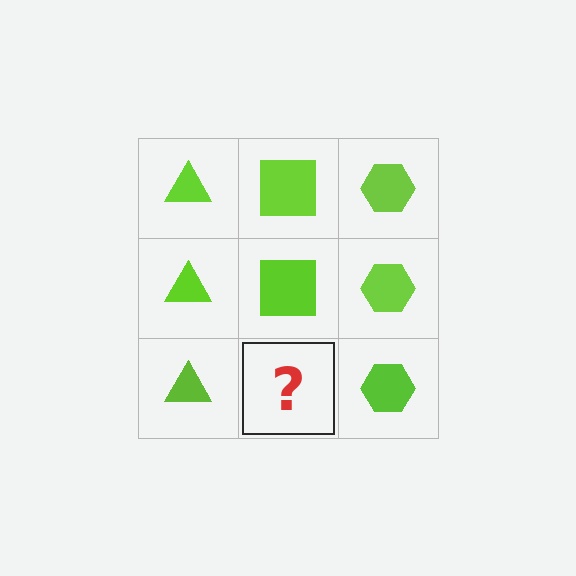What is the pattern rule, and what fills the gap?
The rule is that each column has a consistent shape. The gap should be filled with a lime square.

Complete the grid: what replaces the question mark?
The question mark should be replaced with a lime square.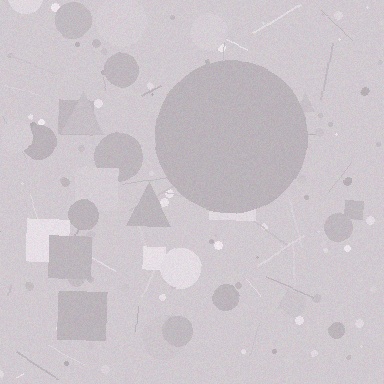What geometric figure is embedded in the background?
A circle is embedded in the background.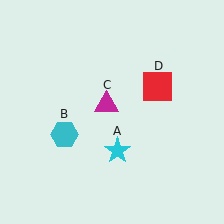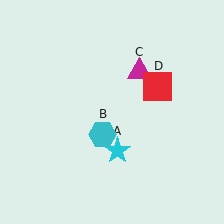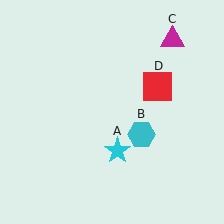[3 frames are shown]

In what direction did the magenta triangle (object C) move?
The magenta triangle (object C) moved up and to the right.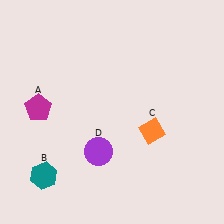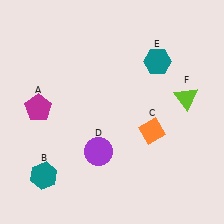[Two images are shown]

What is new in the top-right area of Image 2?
A teal hexagon (E) was added in the top-right area of Image 2.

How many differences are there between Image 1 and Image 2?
There are 2 differences between the two images.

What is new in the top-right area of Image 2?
A lime triangle (F) was added in the top-right area of Image 2.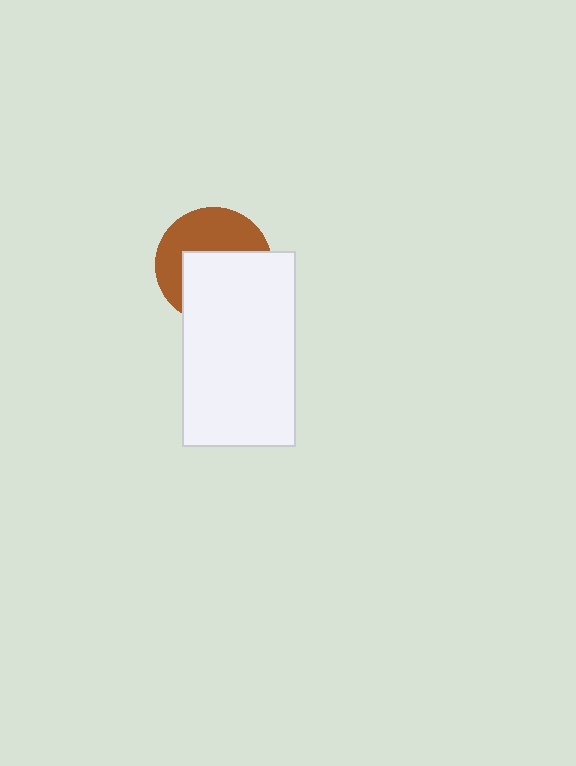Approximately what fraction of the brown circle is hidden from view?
Roughly 53% of the brown circle is hidden behind the white rectangle.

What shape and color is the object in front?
The object in front is a white rectangle.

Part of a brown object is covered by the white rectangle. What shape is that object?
It is a circle.